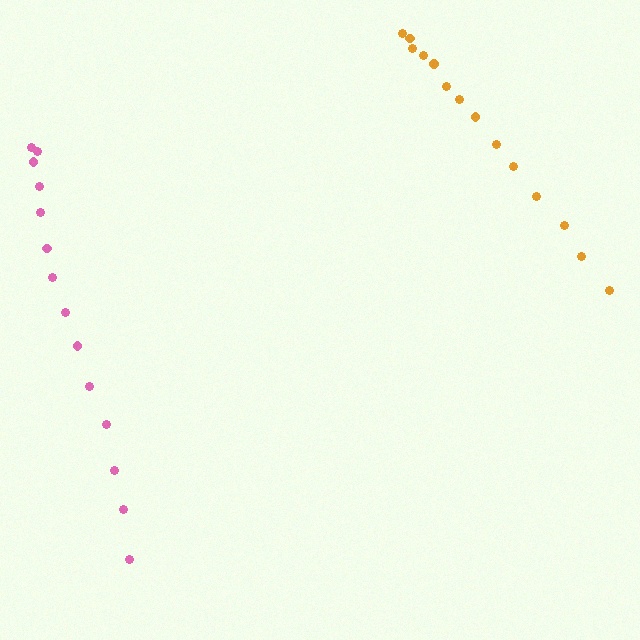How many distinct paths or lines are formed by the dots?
There are 2 distinct paths.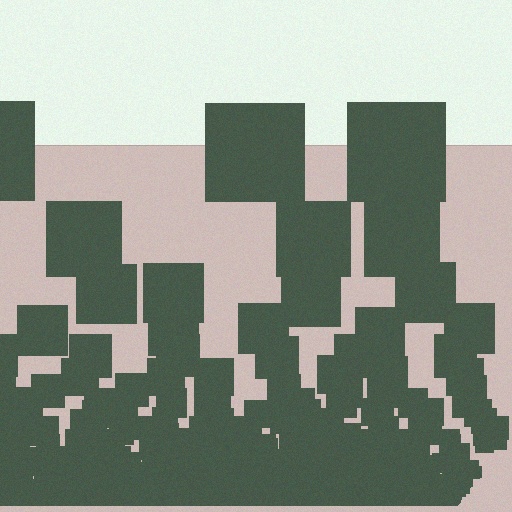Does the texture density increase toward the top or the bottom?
Density increases toward the bottom.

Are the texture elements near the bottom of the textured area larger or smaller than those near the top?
Smaller. The gradient is inverted — elements near the bottom are smaller and denser.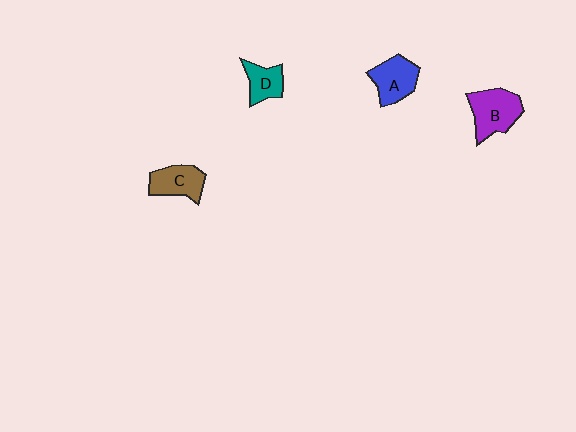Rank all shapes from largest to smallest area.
From largest to smallest: B (purple), A (blue), C (brown), D (teal).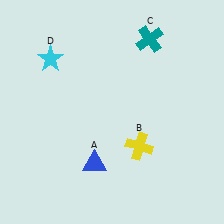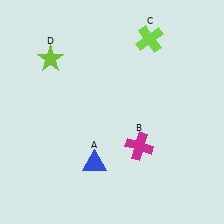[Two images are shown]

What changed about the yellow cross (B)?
In Image 1, B is yellow. In Image 2, it changed to magenta.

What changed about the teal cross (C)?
In Image 1, C is teal. In Image 2, it changed to lime.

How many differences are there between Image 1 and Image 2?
There are 3 differences between the two images.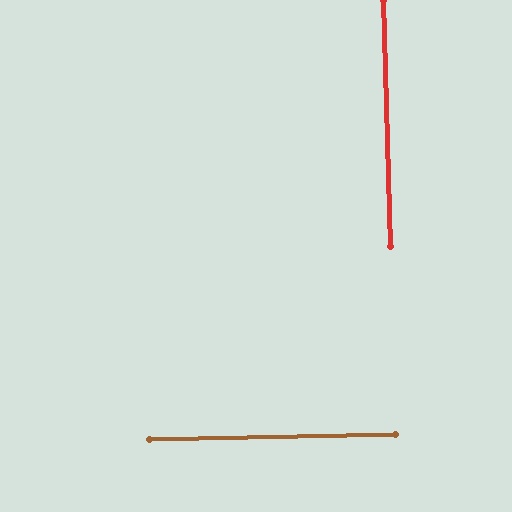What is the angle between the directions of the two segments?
Approximately 90 degrees.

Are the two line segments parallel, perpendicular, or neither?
Perpendicular — they meet at approximately 90°.